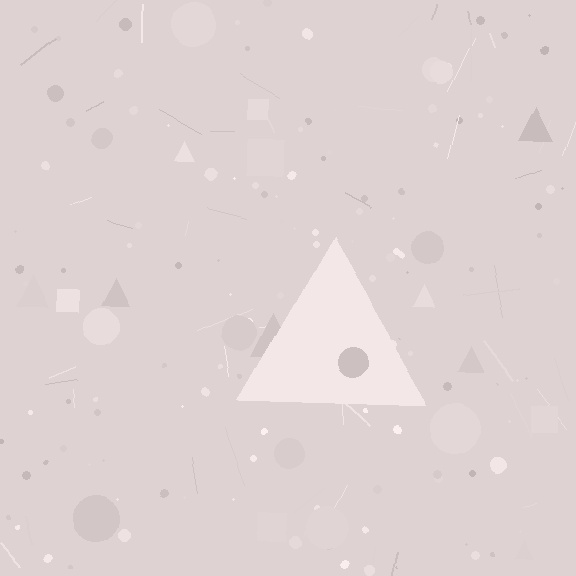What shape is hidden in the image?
A triangle is hidden in the image.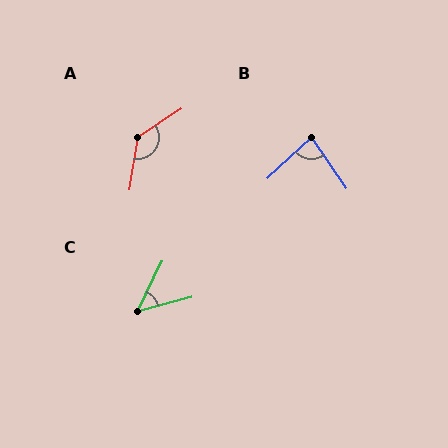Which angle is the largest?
A, at approximately 133 degrees.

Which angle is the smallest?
C, at approximately 49 degrees.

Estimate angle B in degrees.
Approximately 81 degrees.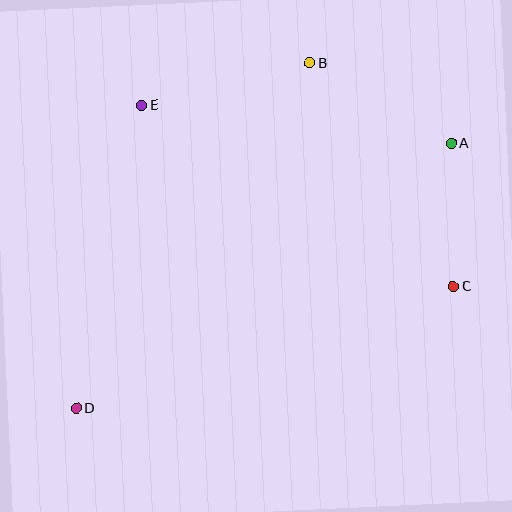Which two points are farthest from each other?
Points A and D are farthest from each other.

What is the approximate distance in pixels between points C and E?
The distance between C and E is approximately 361 pixels.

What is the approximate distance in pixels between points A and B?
The distance between A and B is approximately 163 pixels.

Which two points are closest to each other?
Points A and C are closest to each other.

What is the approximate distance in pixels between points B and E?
The distance between B and E is approximately 173 pixels.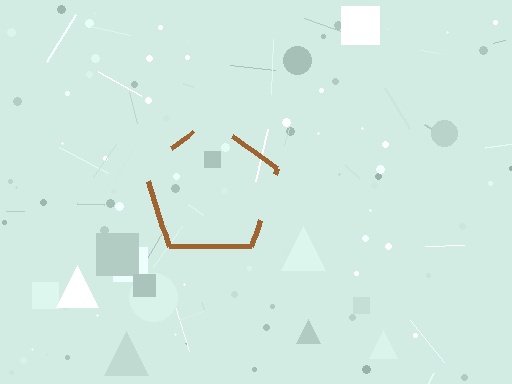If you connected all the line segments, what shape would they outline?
They would outline a pentagon.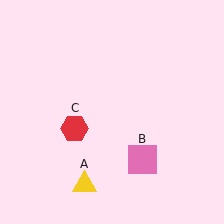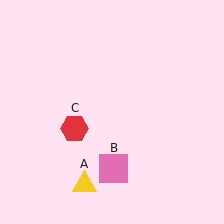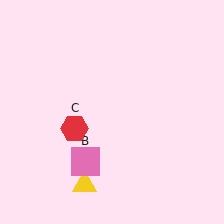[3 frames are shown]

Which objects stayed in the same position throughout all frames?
Yellow triangle (object A) and red hexagon (object C) remained stationary.